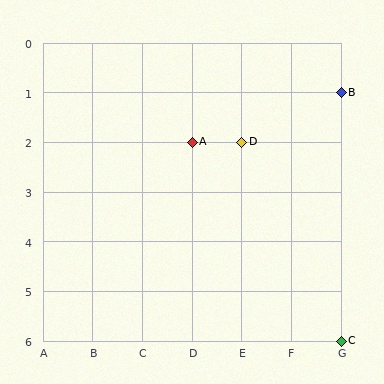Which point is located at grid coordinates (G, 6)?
Point C is at (G, 6).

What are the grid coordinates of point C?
Point C is at grid coordinates (G, 6).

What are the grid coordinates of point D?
Point D is at grid coordinates (E, 2).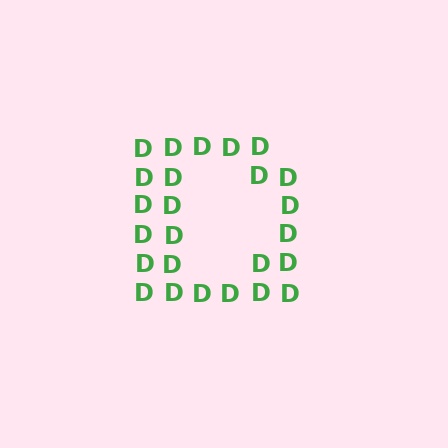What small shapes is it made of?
It is made of small letter D's.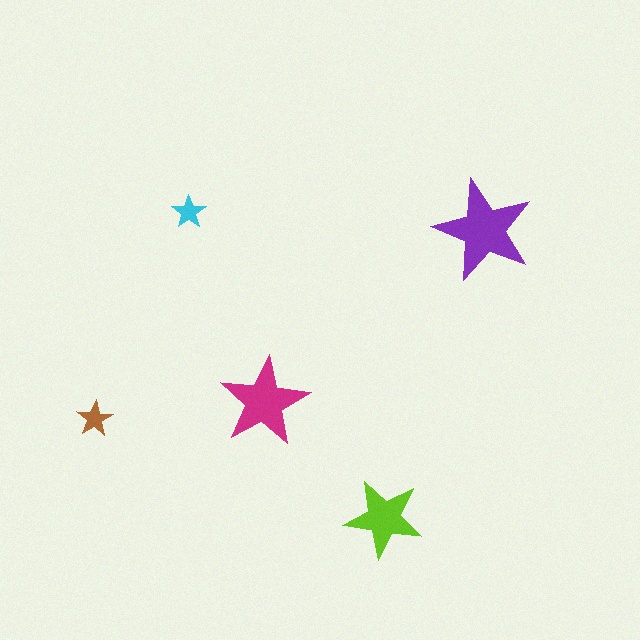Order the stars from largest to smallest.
the purple one, the magenta one, the lime one, the brown one, the cyan one.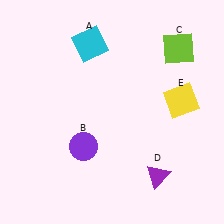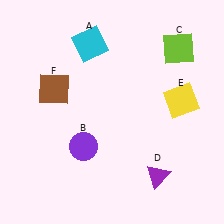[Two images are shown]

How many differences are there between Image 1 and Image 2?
There is 1 difference between the two images.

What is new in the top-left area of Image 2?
A brown square (F) was added in the top-left area of Image 2.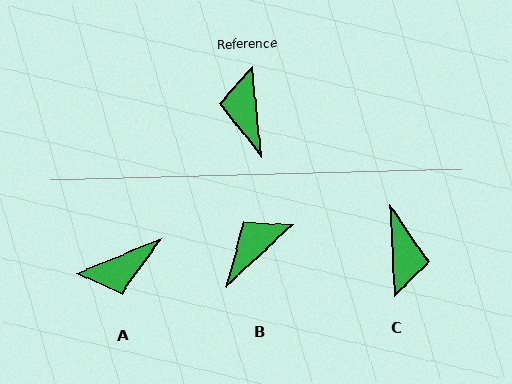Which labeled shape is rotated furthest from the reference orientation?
C, about 177 degrees away.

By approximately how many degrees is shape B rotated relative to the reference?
Approximately 52 degrees clockwise.